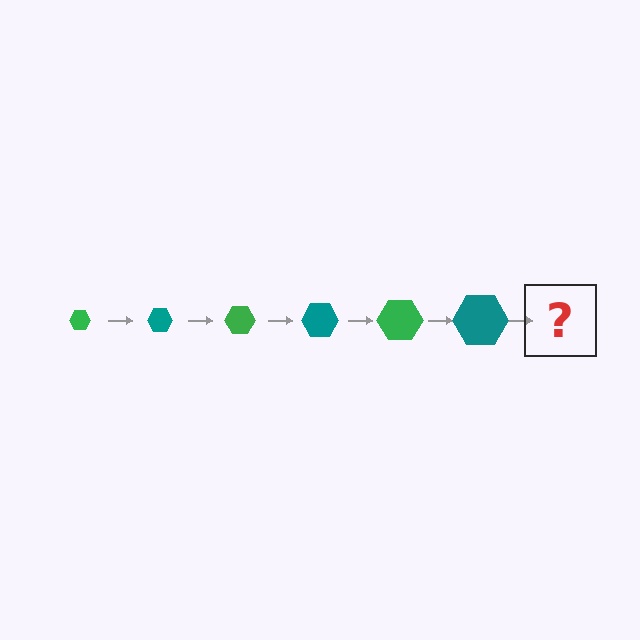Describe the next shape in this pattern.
It should be a green hexagon, larger than the previous one.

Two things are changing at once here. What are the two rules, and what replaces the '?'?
The two rules are that the hexagon grows larger each step and the color cycles through green and teal. The '?' should be a green hexagon, larger than the previous one.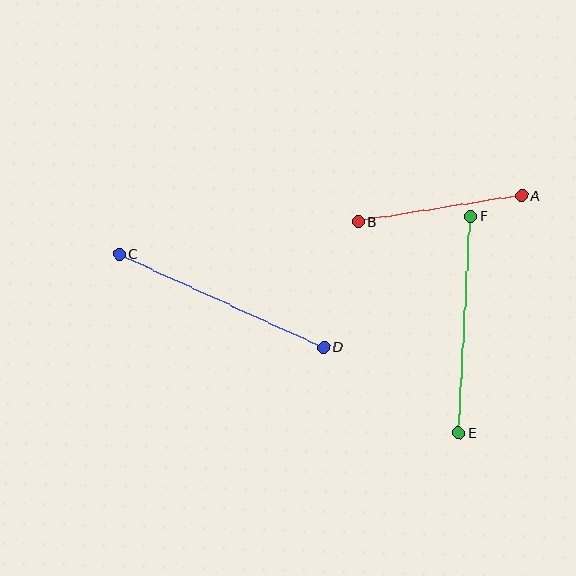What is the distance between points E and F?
The distance is approximately 217 pixels.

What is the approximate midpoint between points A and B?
The midpoint is at approximately (440, 209) pixels.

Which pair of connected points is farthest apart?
Points C and D are farthest apart.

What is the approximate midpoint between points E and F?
The midpoint is at approximately (465, 324) pixels.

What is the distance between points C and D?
The distance is approximately 225 pixels.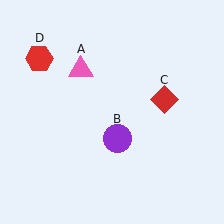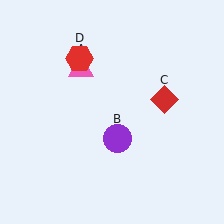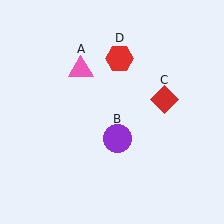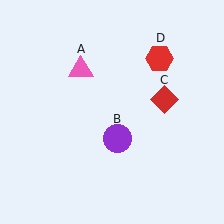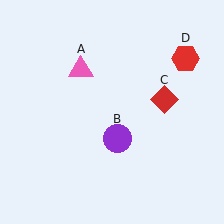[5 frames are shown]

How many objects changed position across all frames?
1 object changed position: red hexagon (object D).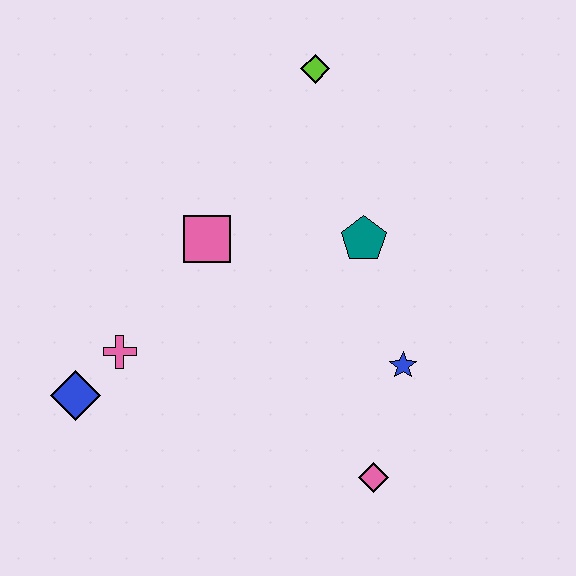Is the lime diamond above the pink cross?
Yes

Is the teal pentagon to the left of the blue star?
Yes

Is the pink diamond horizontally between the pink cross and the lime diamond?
No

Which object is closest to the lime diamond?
The teal pentagon is closest to the lime diamond.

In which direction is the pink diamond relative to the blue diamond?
The pink diamond is to the right of the blue diamond.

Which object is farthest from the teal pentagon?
The blue diamond is farthest from the teal pentagon.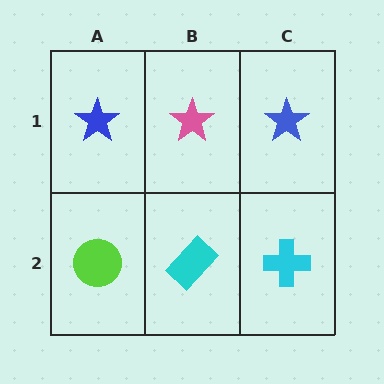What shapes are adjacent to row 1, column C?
A cyan cross (row 2, column C), a pink star (row 1, column B).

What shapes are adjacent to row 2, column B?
A pink star (row 1, column B), a lime circle (row 2, column A), a cyan cross (row 2, column C).